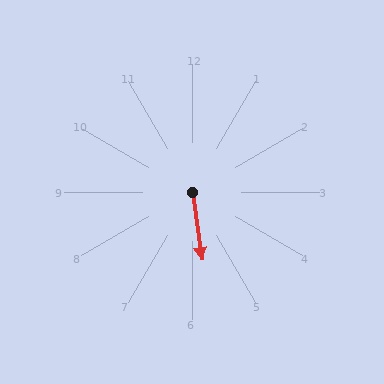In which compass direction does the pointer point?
South.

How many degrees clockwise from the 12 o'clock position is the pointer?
Approximately 172 degrees.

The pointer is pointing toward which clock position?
Roughly 6 o'clock.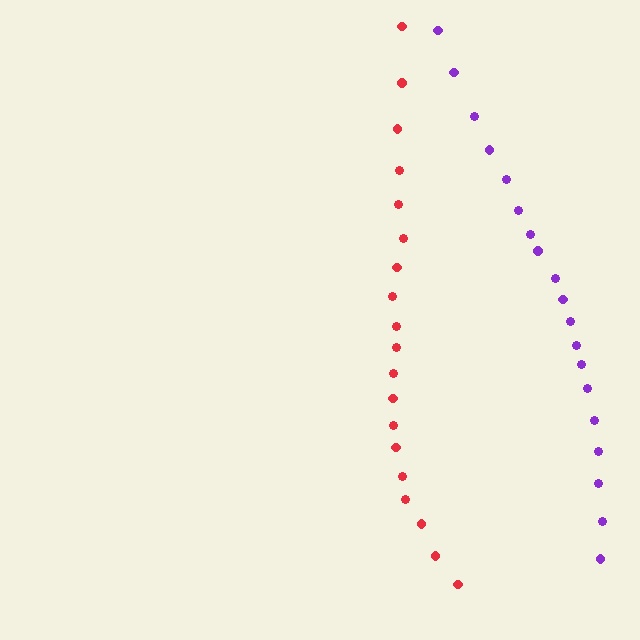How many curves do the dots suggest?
There are 2 distinct paths.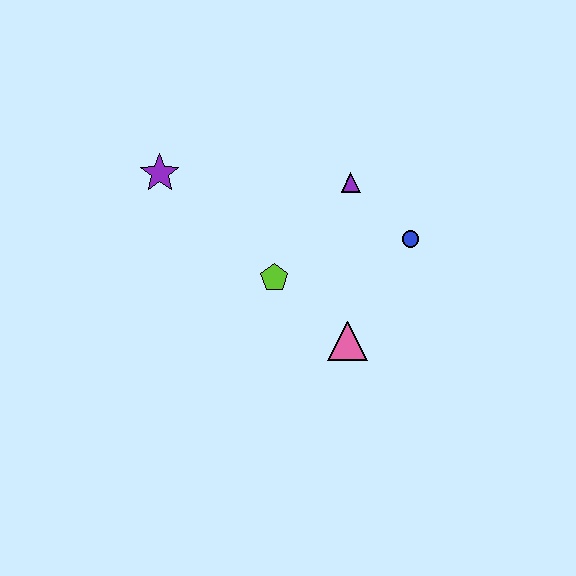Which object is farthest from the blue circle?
The purple star is farthest from the blue circle.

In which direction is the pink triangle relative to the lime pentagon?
The pink triangle is to the right of the lime pentagon.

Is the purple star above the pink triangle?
Yes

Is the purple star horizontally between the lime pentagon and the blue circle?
No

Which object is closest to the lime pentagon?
The pink triangle is closest to the lime pentagon.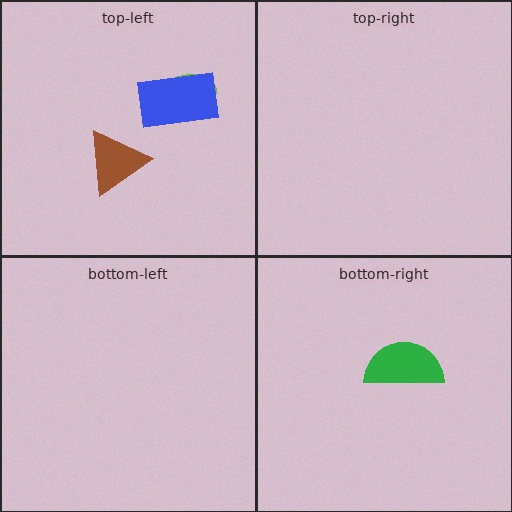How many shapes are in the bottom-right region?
1.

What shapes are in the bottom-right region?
The green semicircle.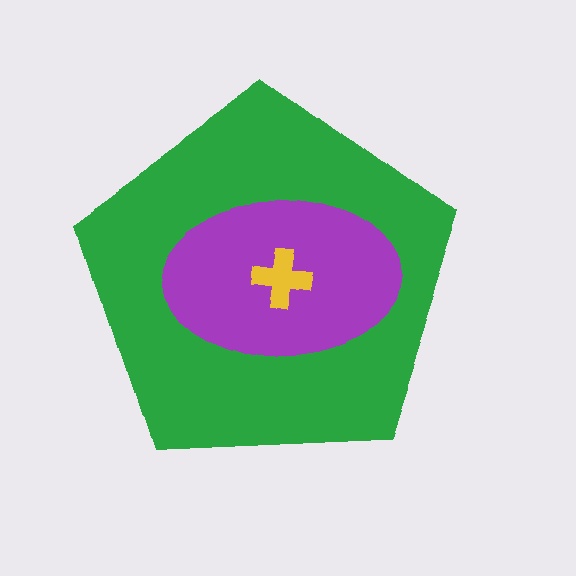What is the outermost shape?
The green pentagon.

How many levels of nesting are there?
3.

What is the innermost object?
The yellow cross.